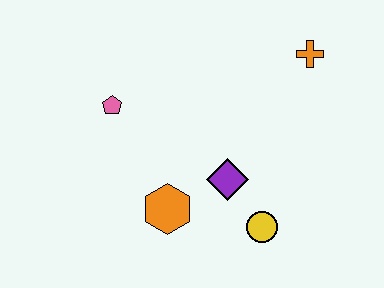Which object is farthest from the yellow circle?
The pink pentagon is farthest from the yellow circle.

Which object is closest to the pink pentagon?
The orange hexagon is closest to the pink pentagon.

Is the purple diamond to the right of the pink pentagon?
Yes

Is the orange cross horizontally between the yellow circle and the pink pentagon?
No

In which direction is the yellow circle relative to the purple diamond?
The yellow circle is below the purple diamond.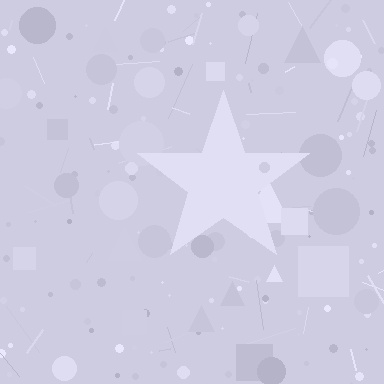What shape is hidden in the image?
A star is hidden in the image.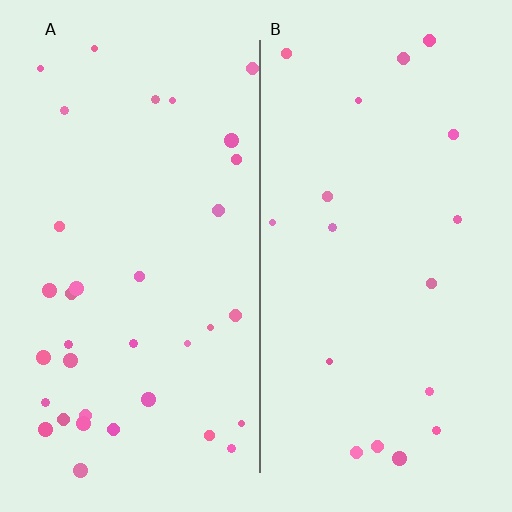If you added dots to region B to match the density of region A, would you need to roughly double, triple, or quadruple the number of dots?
Approximately double.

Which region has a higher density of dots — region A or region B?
A (the left).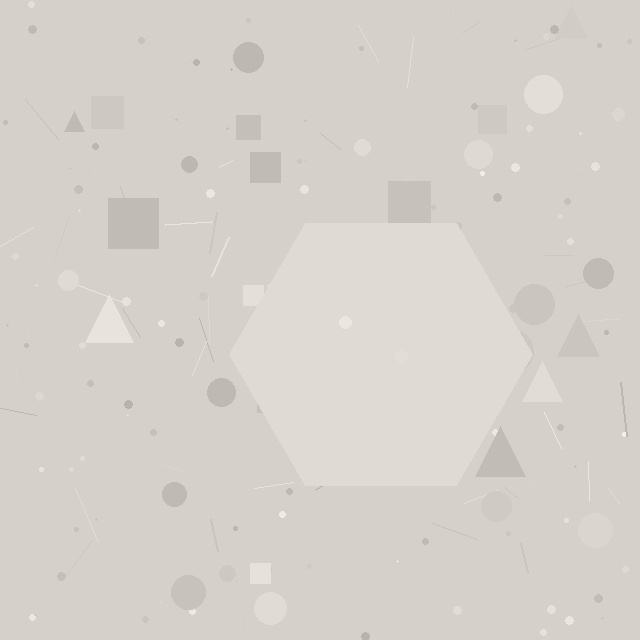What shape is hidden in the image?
A hexagon is hidden in the image.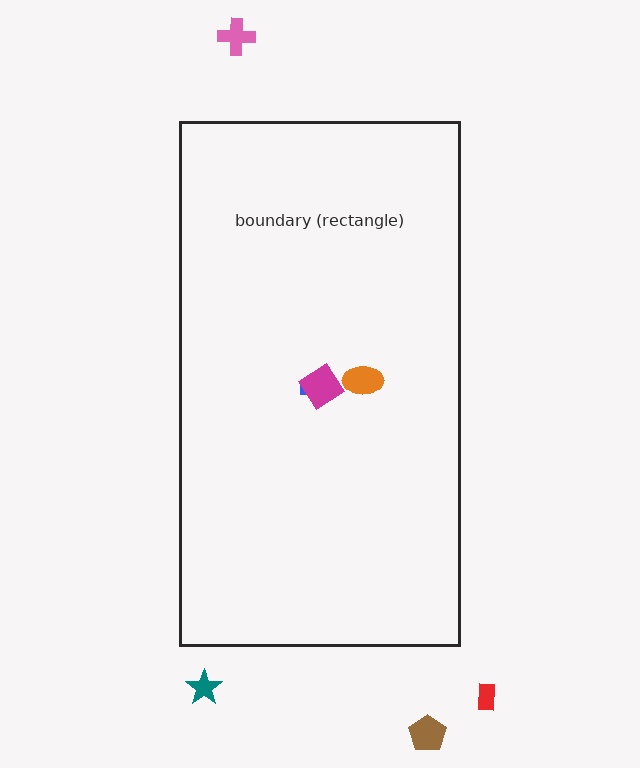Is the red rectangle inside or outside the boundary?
Outside.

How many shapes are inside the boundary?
3 inside, 4 outside.